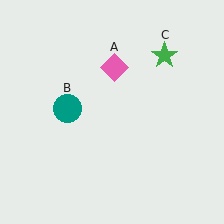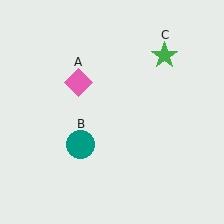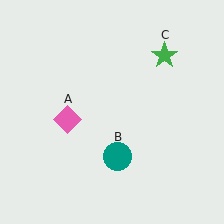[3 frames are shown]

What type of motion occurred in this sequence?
The pink diamond (object A), teal circle (object B) rotated counterclockwise around the center of the scene.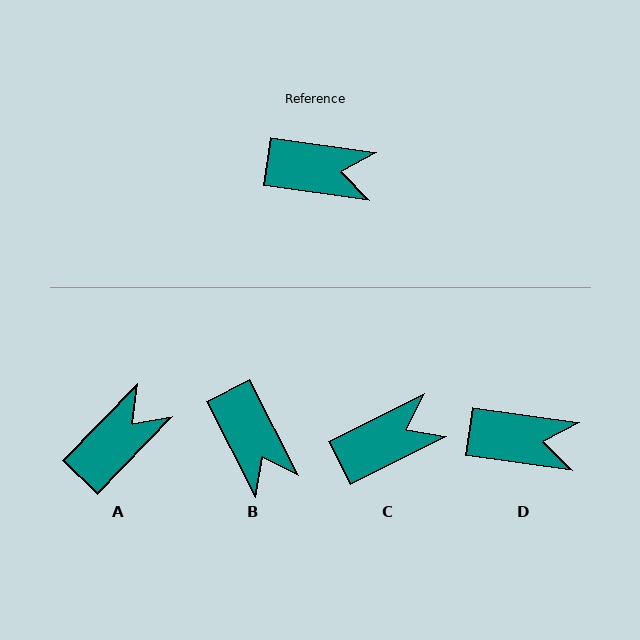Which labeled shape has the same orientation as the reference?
D.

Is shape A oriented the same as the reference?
No, it is off by about 54 degrees.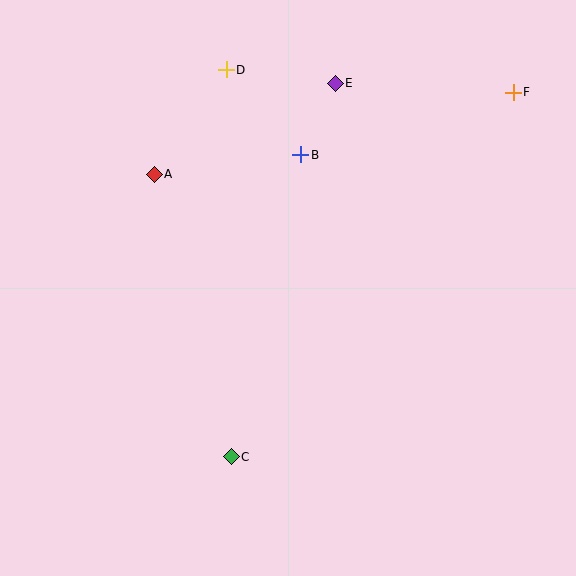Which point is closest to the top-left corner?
Point A is closest to the top-left corner.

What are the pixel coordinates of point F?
Point F is at (513, 92).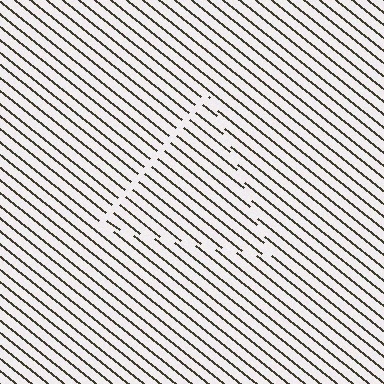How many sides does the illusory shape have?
3 sides — the line-ends trace a triangle.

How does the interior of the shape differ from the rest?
The interior of the shape contains the same grating, shifted by half a period — the contour is defined by the phase discontinuity where line-ends from the inner and outer gratings abut.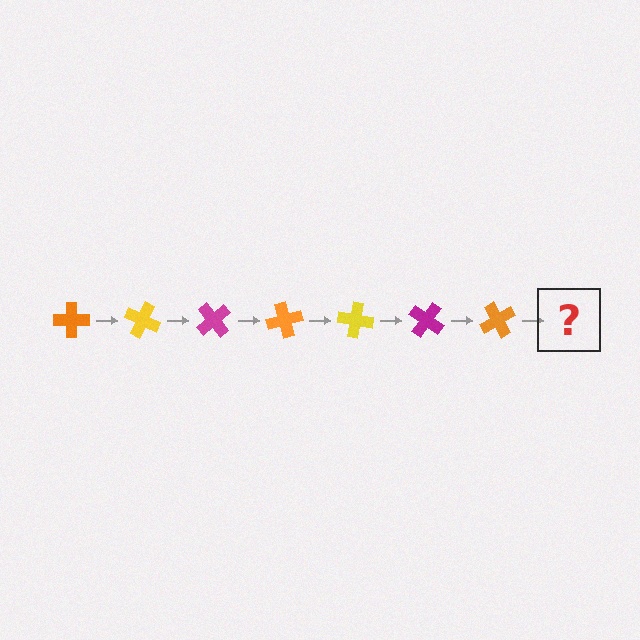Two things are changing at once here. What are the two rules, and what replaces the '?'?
The two rules are that it rotates 25 degrees each step and the color cycles through orange, yellow, and magenta. The '?' should be a yellow cross, rotated 175 degrees from the start.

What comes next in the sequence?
The next element should be a yellow cross, rotated 175 degrees from the start.